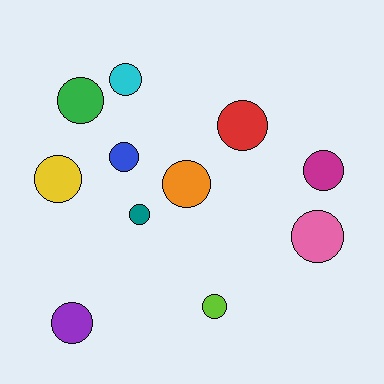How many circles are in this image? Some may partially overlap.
There are 11 circles.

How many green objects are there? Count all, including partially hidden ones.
There is 1 green object.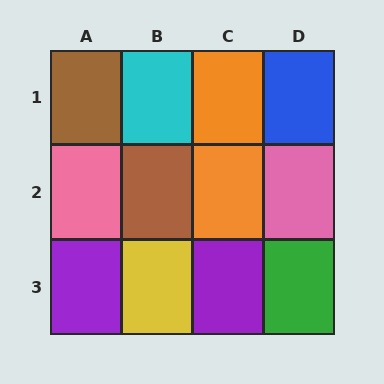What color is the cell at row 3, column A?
Purple.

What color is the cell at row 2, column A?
Pink.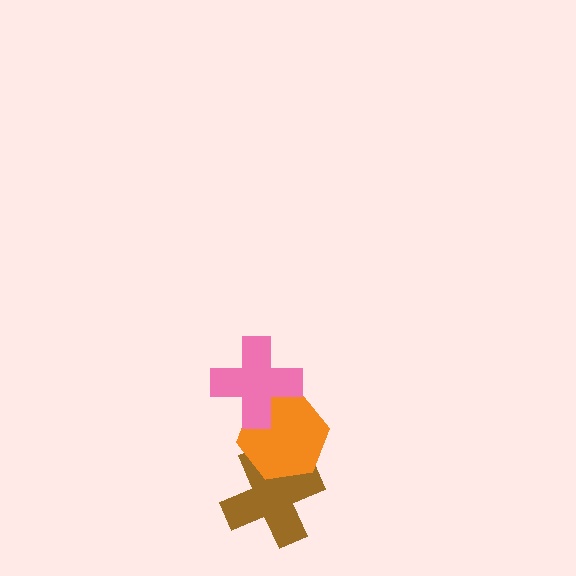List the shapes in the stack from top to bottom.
From top to bottom: the pink cross, the orange hexagon, the brown cross.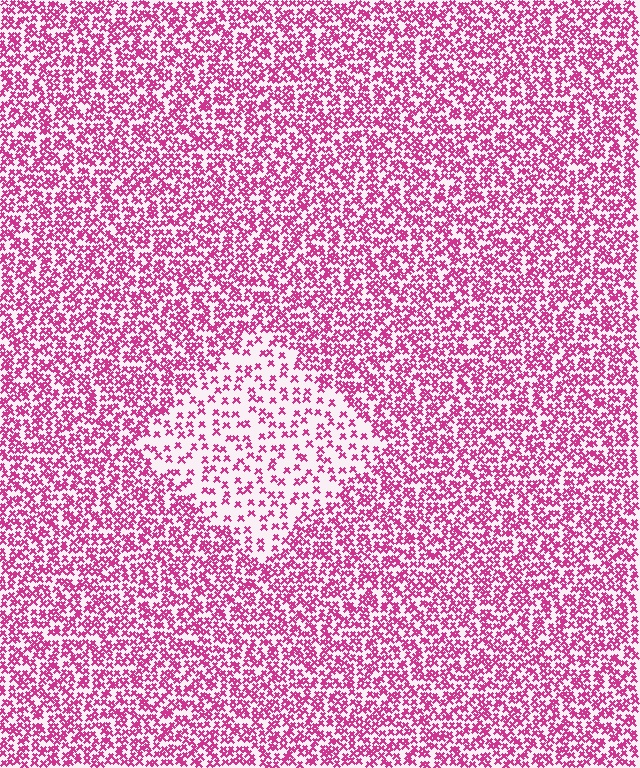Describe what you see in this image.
The image contains small magenta elements arranged at two different densities. A diamond-shaped region is visible where the elements are less densely packed than the surrounding area.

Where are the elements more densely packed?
The elements are more densely packed outside the diamond boundary.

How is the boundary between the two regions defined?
The boundary is defined by a change in element density (approximately 2.3x ratio). All elements are the same color, size, and shape.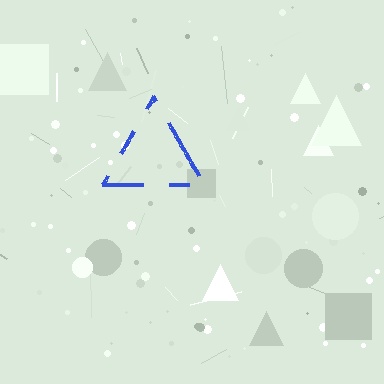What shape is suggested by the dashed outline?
The dashed outline suggests a triangle.